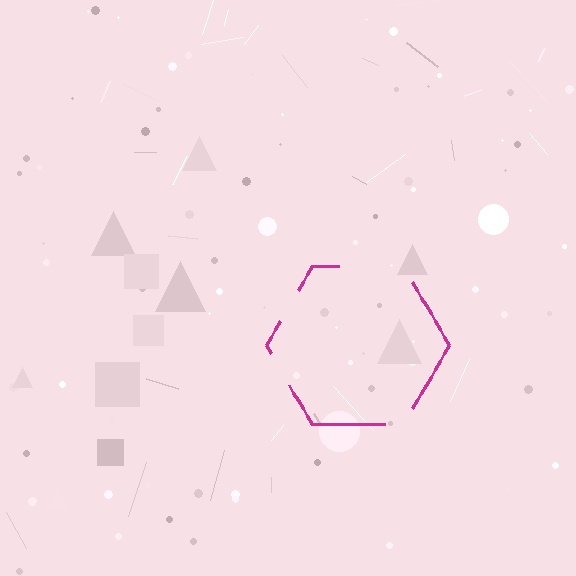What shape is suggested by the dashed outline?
The dashed outline suggests a hexagon.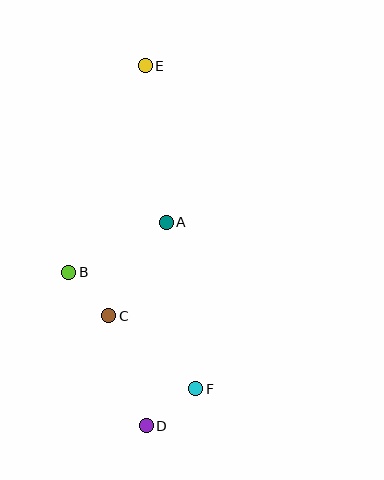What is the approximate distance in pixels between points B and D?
The distance between B and D is approximately 172 pixels.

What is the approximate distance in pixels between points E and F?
The distance between E and F is approximately 327 pixels.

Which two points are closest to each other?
Points B and C are closest to each other.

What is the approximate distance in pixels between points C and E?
The distance between C and E is approximately 252 pixels.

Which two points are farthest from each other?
Points D and E are farthest from each other.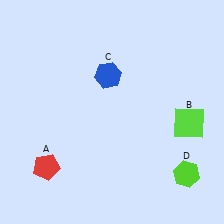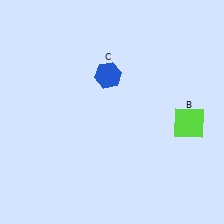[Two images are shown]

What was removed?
The lime hexagon (D), the red pentagon (A) were removed in Image 2.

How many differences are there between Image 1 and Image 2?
There are 2 differences between the two images.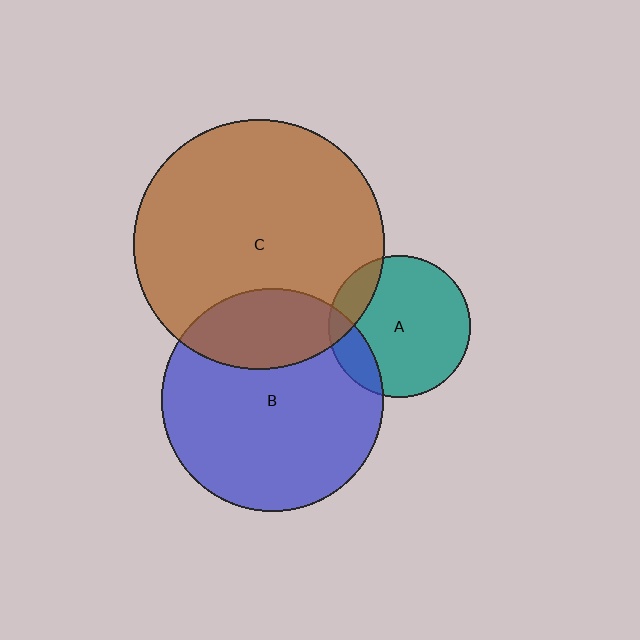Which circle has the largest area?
Circle C (brown).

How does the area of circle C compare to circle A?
Approximately 3.1 times.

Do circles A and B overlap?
Yes.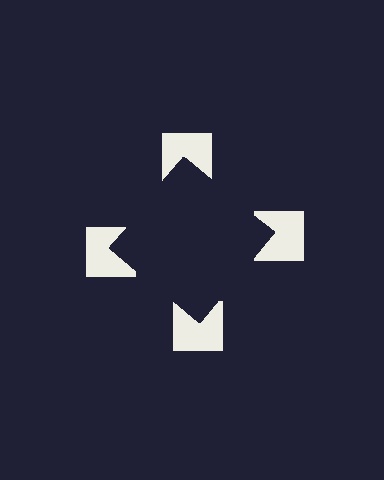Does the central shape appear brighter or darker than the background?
It typically appears slightly darker than the background, even though no actual brightness change is drawn.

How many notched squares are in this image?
There are 4 — one at each vertex of the illusory square.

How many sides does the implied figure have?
4 sides.